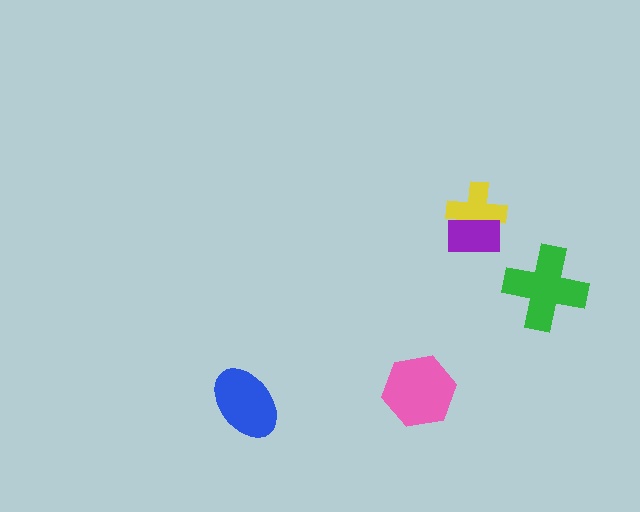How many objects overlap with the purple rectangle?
1 object overlaps with the purple rectangle.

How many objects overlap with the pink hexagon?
0 objects overlap with the pink hexagon.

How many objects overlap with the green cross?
0 objects overlap with the green cross.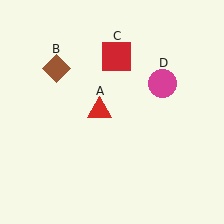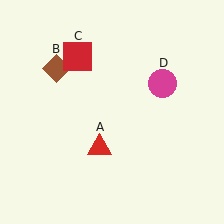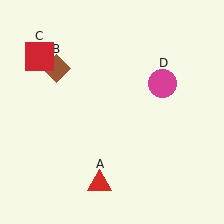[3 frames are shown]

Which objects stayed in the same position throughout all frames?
Brown diamond (object B) and magenta circle (object D) remained stationary.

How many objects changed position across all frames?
2 objects changed position: red triangle (object A), red square (object C).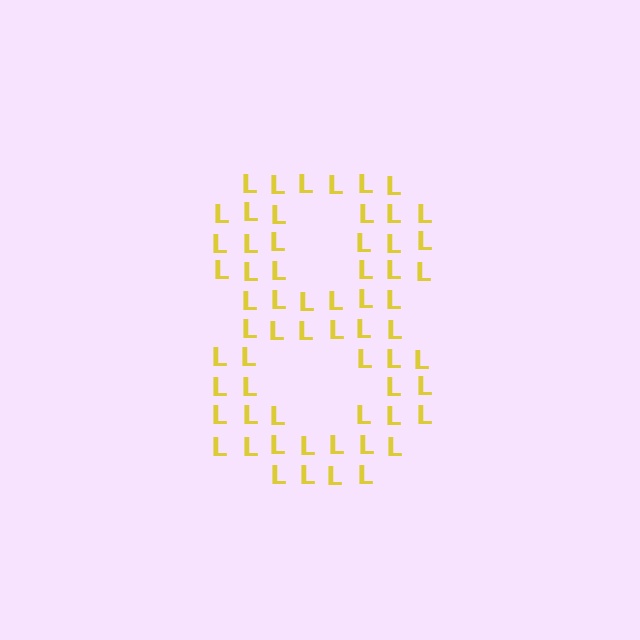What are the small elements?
The small elements are letter L's.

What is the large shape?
The large shape is the digit 8.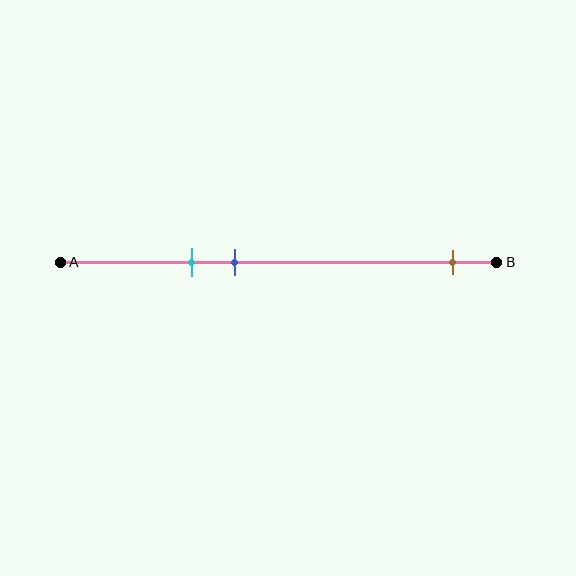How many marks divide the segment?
There are 3 marks dividing the segment.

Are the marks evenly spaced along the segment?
No, the marks are not evenly spaced.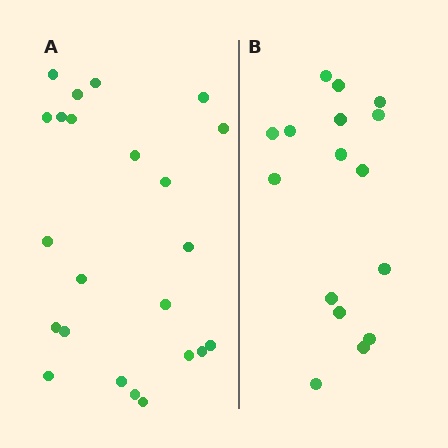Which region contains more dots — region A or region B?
Region A (the left region) has more dots.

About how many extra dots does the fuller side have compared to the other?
Region A has roughly 8 or so more dots than region B.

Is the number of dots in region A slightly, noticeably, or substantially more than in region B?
Region A has noticeably more, but not dramatically so. The ratio is roughly 1.4 to 1.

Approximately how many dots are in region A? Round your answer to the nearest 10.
About 20 dots. (The exact count is 23, which rounds to 20.)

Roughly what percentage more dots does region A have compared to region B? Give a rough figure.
About 45% more.